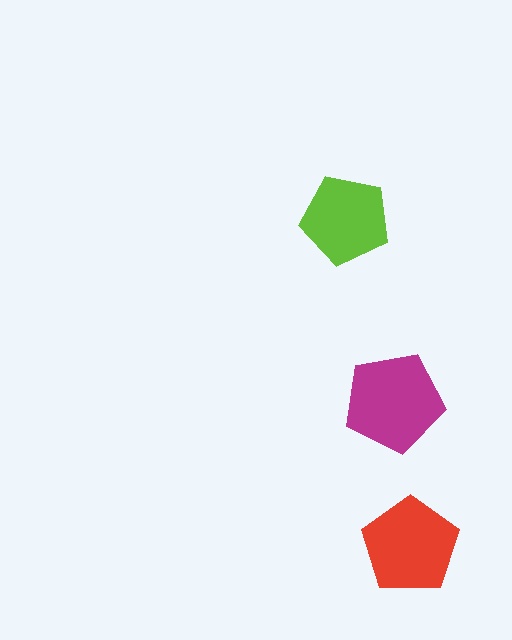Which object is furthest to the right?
The red pentagon is rightmost.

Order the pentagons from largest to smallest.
the magenta one, the red one, the lime one.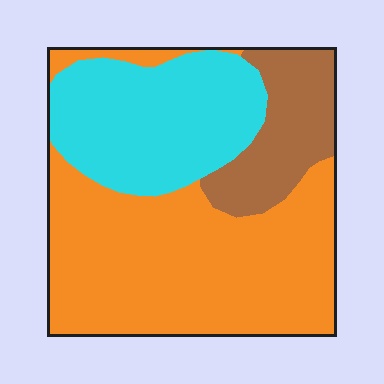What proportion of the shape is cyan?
Cyan covers about 30% of the shape.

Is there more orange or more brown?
Orange.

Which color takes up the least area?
Brown, at roughly 15%.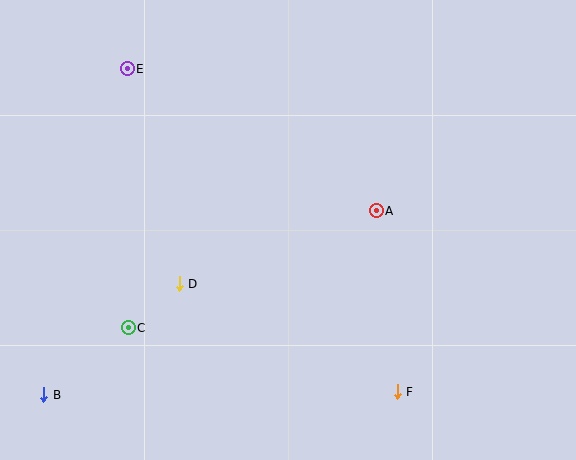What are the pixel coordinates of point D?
Point D is at (179, 284).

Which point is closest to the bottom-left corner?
Point B is closest to the bottom-left corner.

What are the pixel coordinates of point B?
Point B is at (44, 395).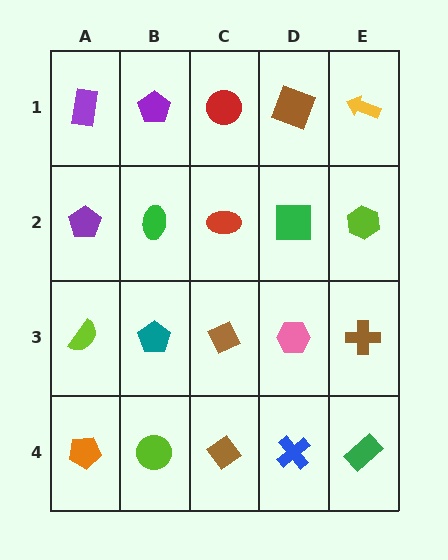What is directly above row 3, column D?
A green square.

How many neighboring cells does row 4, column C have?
3.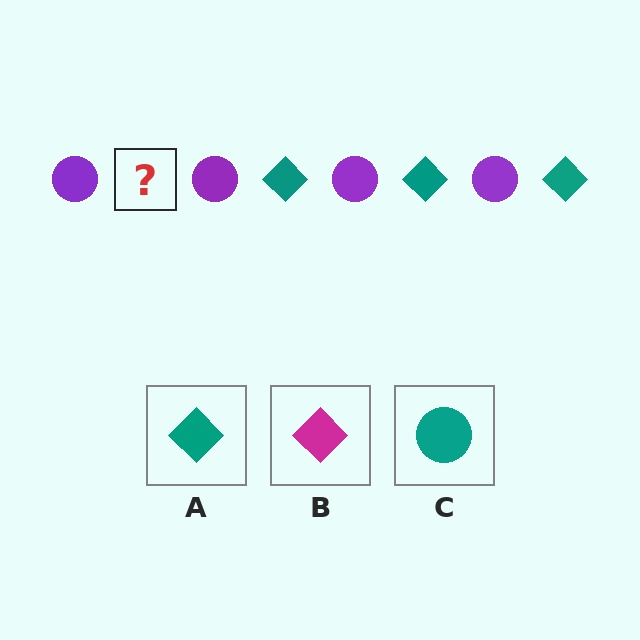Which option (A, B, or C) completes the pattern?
A.